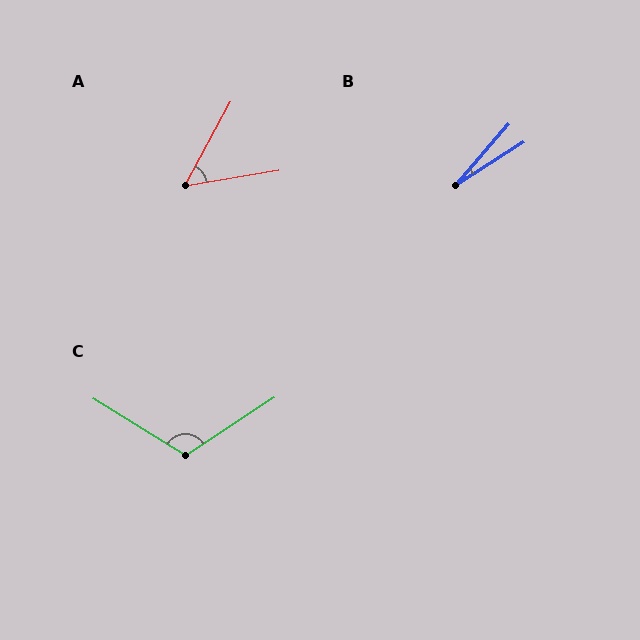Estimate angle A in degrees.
Approximately 52 degrees.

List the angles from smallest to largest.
B (16°), A (52°), C (115°).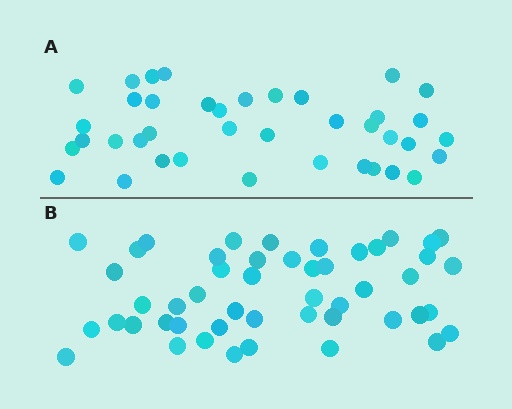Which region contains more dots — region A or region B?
Region B (the bottom region) has more dots.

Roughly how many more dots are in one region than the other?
Region B has roughly 10 or so more dots than region A.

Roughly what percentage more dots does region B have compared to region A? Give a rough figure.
About 25% more.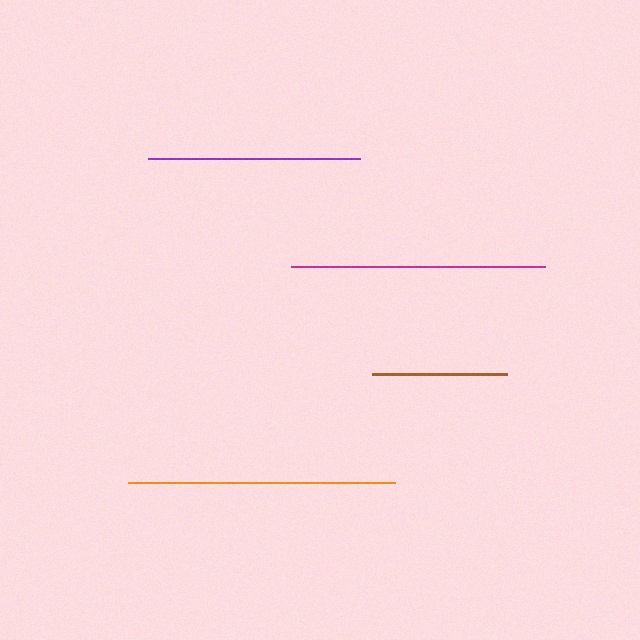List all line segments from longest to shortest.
From longest to shortest: orange, magenta, purple, brown.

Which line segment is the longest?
The orange line is the longest at approximately 267 pixels.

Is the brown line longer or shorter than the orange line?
The orange line is longer than the brown line.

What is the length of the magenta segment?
The magenta segment is approximately 254 pixels long.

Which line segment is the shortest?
The brown line is the shortest at approximately 135 pixels.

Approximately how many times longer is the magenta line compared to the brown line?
The magenta line is approximately 1.9 times the length of the brown line.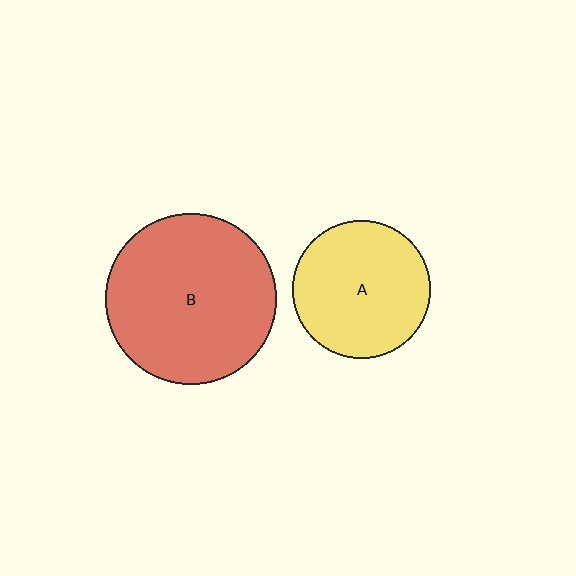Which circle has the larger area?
Circle B (red).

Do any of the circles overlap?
No, none of the circles overlap.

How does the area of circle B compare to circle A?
Approximately 1.5 times.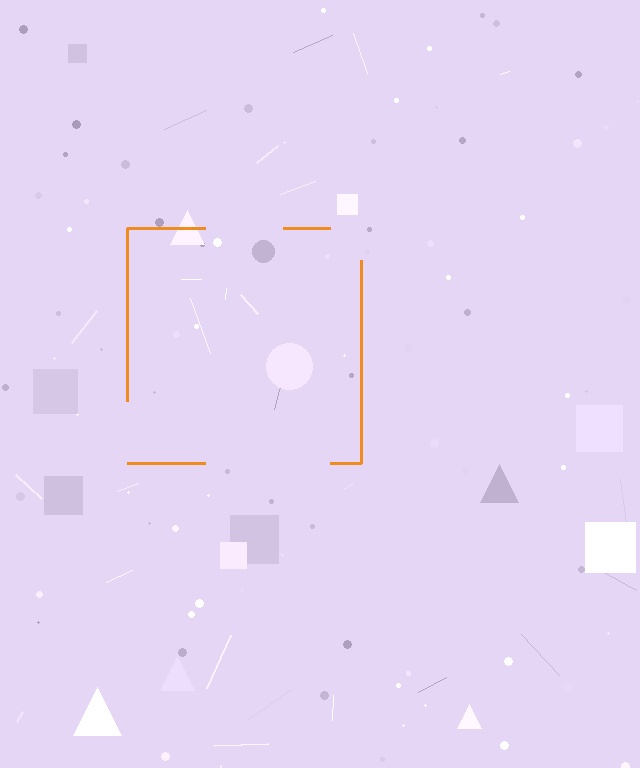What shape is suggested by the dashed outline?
The dashed outline suggests a square.